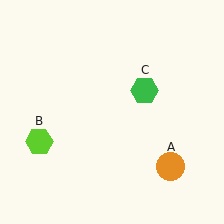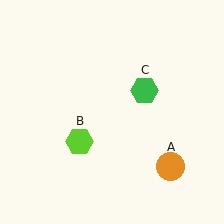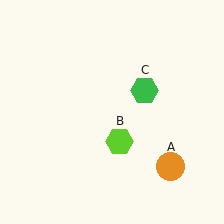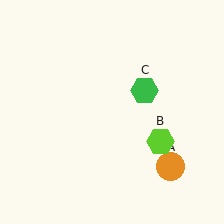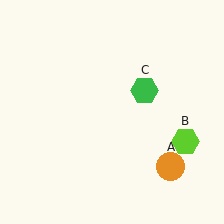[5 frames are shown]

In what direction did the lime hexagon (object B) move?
The lime hexagon (object B) moved right.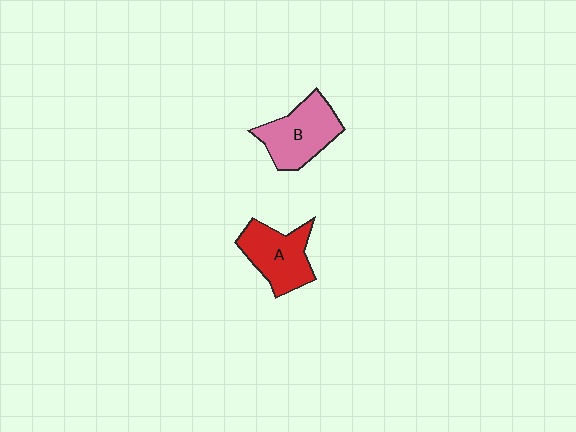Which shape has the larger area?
Shape B (pink).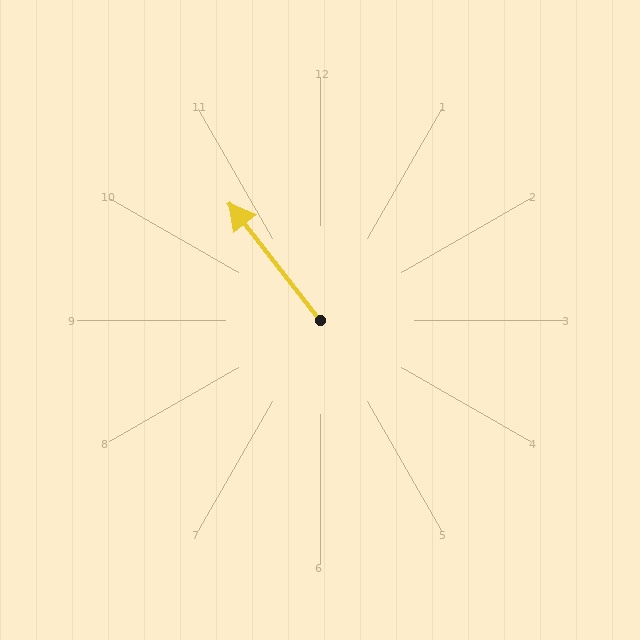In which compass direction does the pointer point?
Northwest.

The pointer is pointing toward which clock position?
Roughly 11 o'clock.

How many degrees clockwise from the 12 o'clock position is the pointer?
Approximately 322 degrees.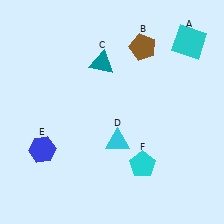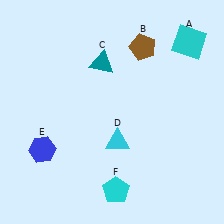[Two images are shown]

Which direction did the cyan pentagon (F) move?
The cyan pentagon (F) moved left.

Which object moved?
The cyan pentagon (F) moved left.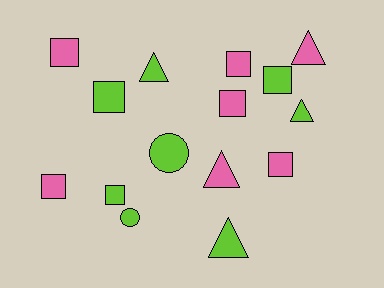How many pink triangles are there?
There are 2 pink triangles.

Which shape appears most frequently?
Square, with 8 objects.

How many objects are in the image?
There are 15 objects.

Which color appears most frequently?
Lime, with 8 objects.